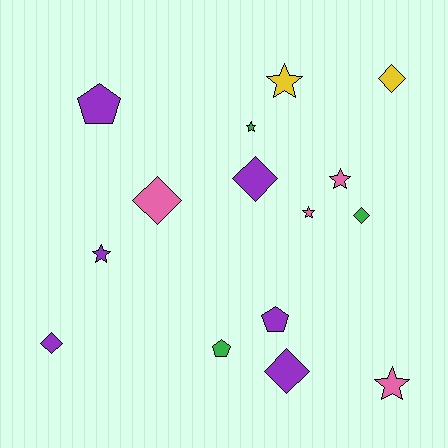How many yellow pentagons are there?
There are no yellow pentagons.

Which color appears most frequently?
Purple, with 6 objects.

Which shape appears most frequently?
Star, with 6 objects.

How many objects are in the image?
There are 15 objects.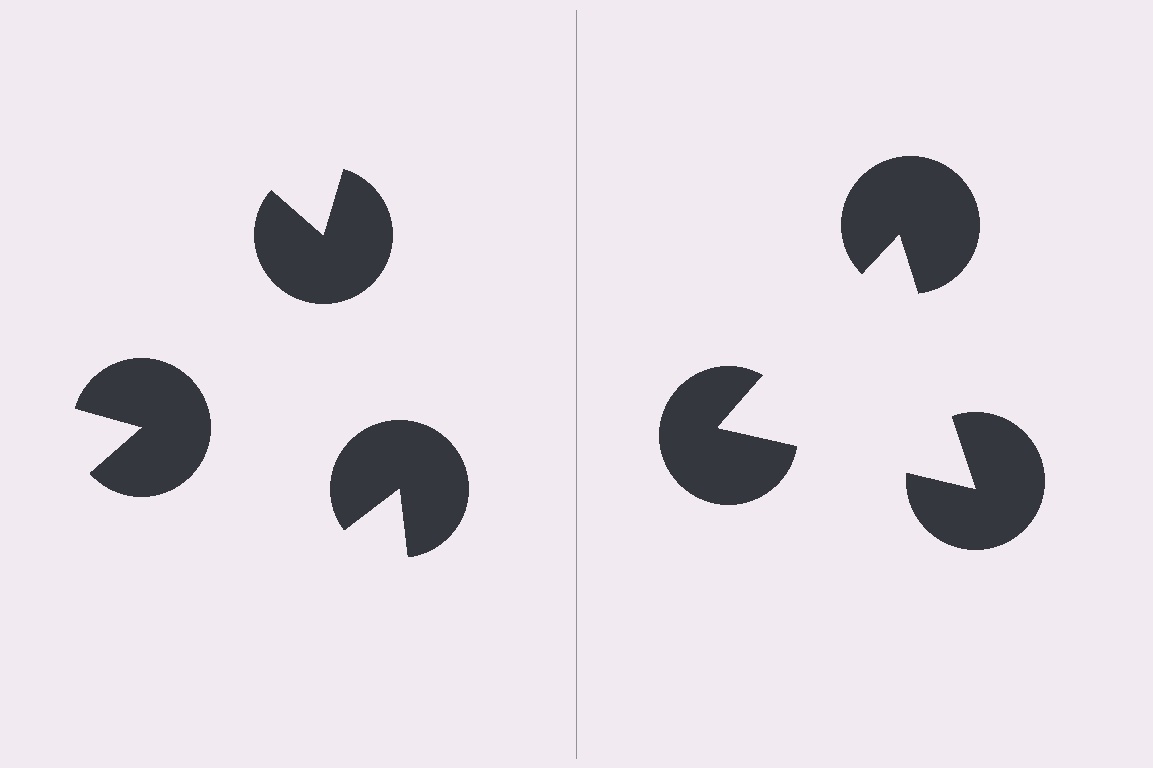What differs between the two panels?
The pac-man discs are positioned identically on both sides; only the wedge orientations differ. On the right they align to a triangle; on the left they are misaligned.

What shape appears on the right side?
An illusory triangle.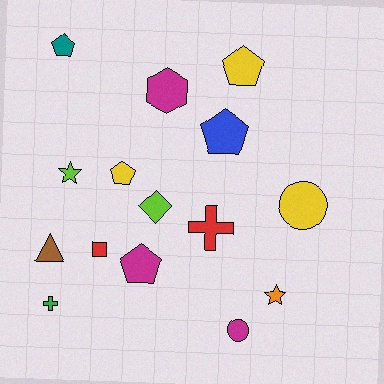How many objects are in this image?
There are 15 objects.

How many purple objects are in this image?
There are no purple objects.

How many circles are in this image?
There are 2 circles.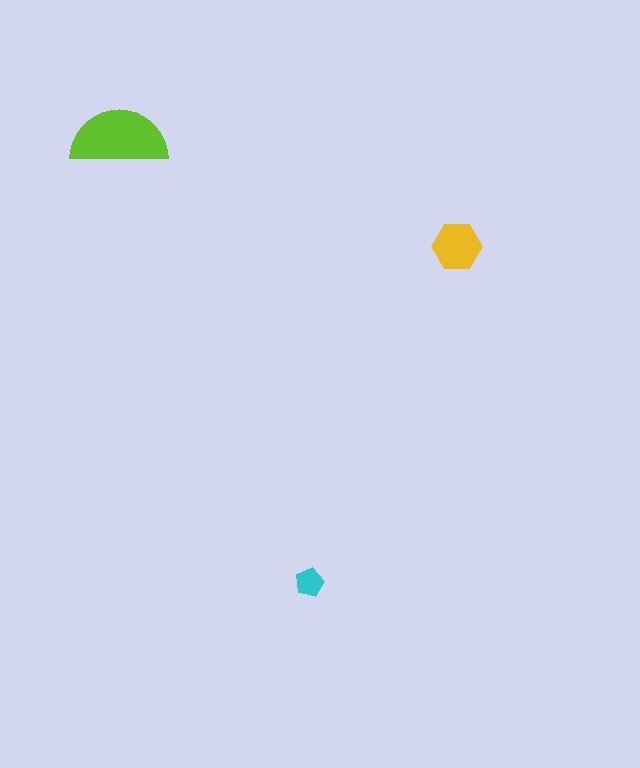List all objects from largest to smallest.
The lime semicircle, the yellow hexagon, the cyan pentagon.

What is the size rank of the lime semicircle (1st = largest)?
1st.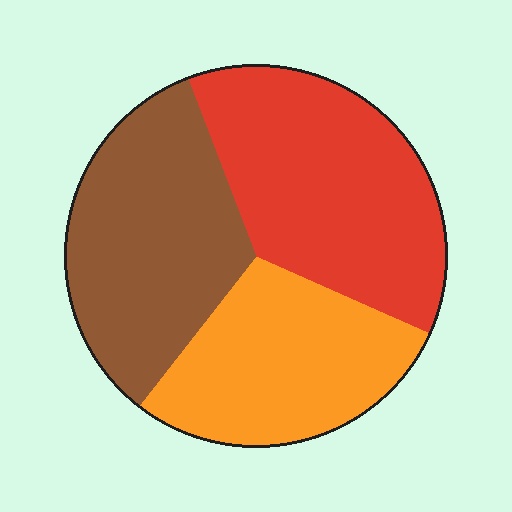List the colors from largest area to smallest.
From largest to smallest: red, brown, orange.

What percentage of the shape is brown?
Brown takes up about one third (1/3) of the shape.